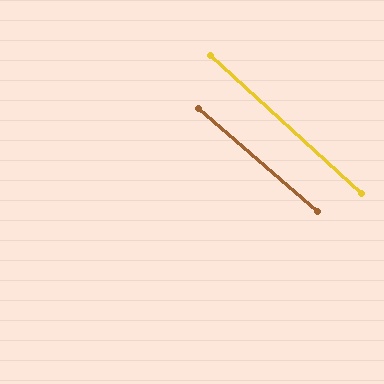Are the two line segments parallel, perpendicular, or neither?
Parallel — their directions differ by only 1.6°.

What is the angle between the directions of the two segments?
Approximately 2 degrees.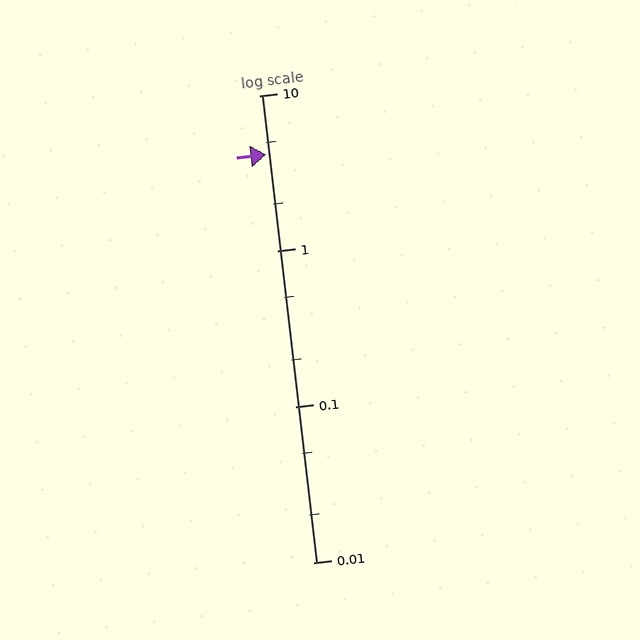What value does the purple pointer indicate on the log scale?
The pointer indicates approximately 4.2.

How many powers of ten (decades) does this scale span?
The scale spans 3 decades, from 0.01 to 10.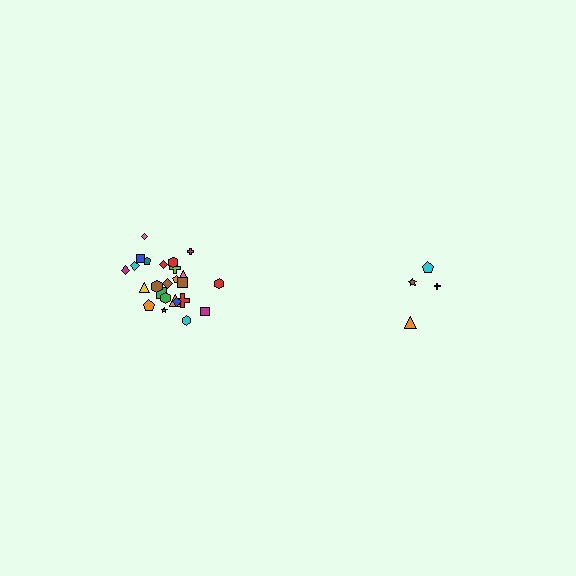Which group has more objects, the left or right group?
The left group.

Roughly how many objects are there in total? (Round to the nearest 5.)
Roughly 30 objects in total.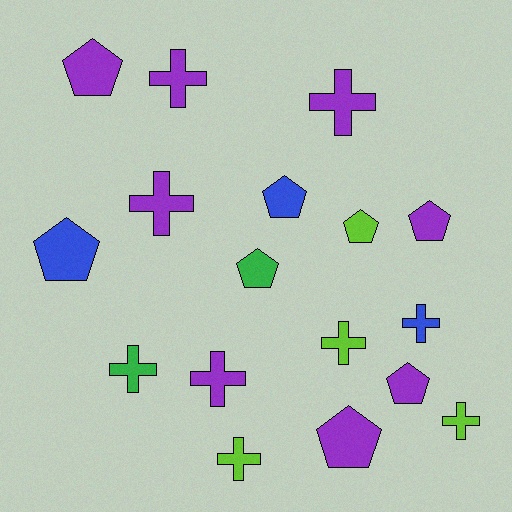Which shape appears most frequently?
Cross, with 9 objects.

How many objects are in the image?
There are 17 objects.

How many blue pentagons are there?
There are 2 blue pentagons.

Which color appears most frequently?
Purple, with 8 objects.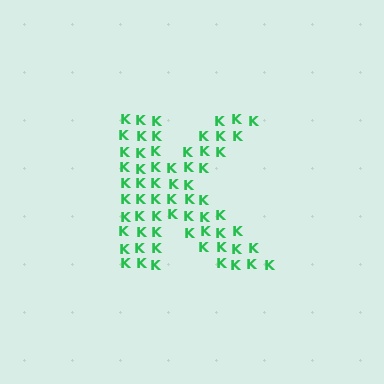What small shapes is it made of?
It is made of small letter K's.